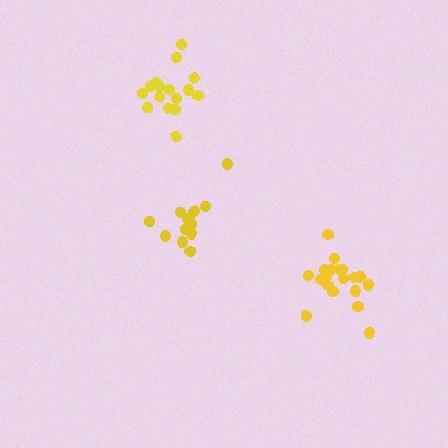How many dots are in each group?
Group 1: 15 dots, Group 2: 16 dots, Group 3: 19 dots (50 total).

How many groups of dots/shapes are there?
There are 3 groups.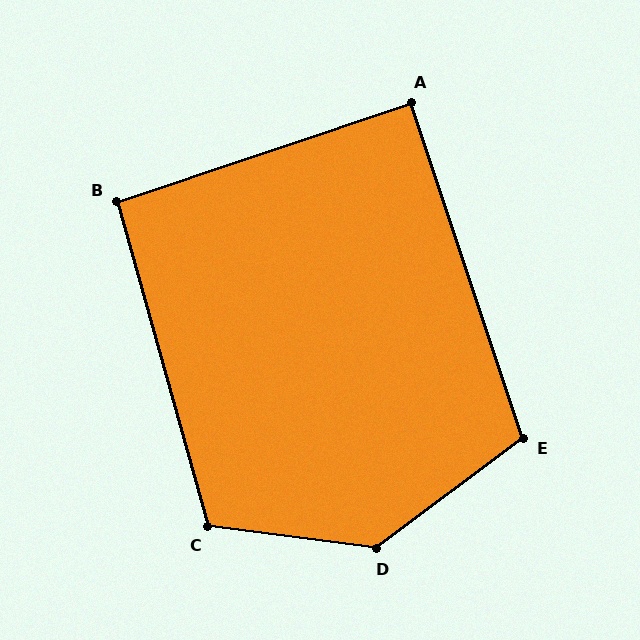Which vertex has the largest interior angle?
D, at approximately 136 degrees.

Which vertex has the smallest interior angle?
A, at approximately 90 degrees.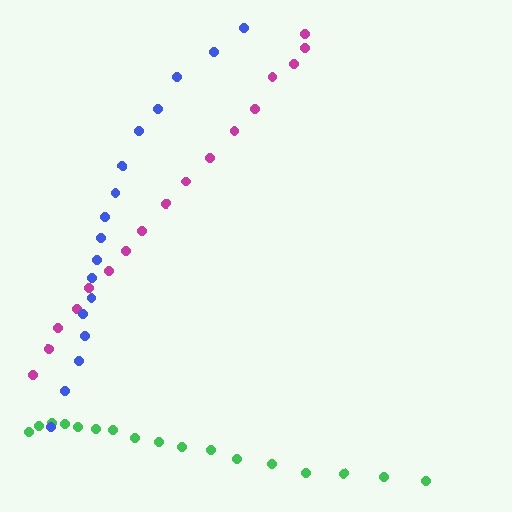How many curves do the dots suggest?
There are 3 distinct paths.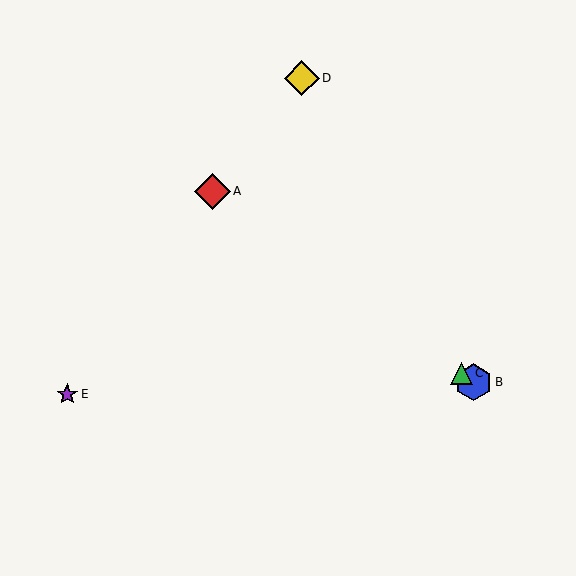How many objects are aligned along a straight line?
3 objects (A, B, C) are aligned along a straight line.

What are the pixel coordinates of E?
Object E is at (67, 394).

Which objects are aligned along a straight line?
Objects A, B, C are aligned along a straight line.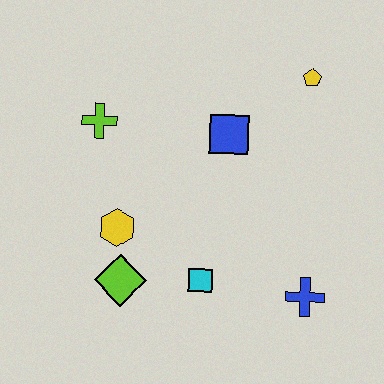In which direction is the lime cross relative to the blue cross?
The lime cross is to the left of the blue cross.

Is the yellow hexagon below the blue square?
Yes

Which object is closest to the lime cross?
The yellow hexagon is closest to the lime cross.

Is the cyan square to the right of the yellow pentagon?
No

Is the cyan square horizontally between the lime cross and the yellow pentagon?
Yes